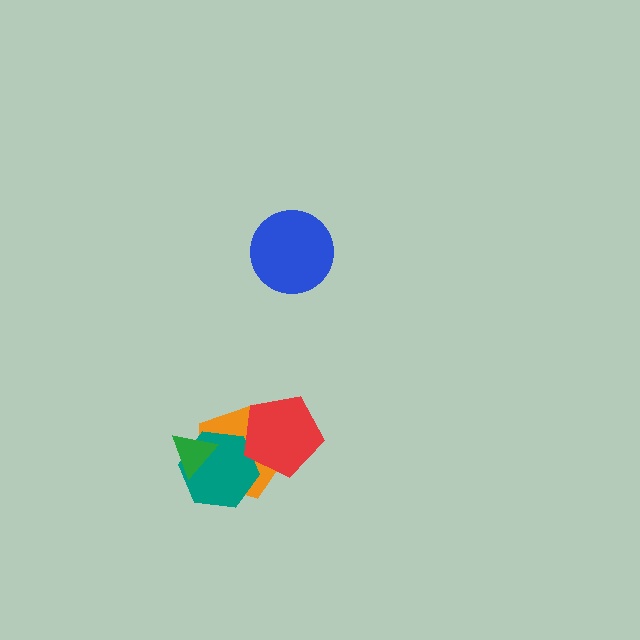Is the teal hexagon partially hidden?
Yes, it is partially covered by another shape.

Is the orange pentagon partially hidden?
Yes, it is partially covered by another shape.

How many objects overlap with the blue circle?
0 objects overlap with the blue circle.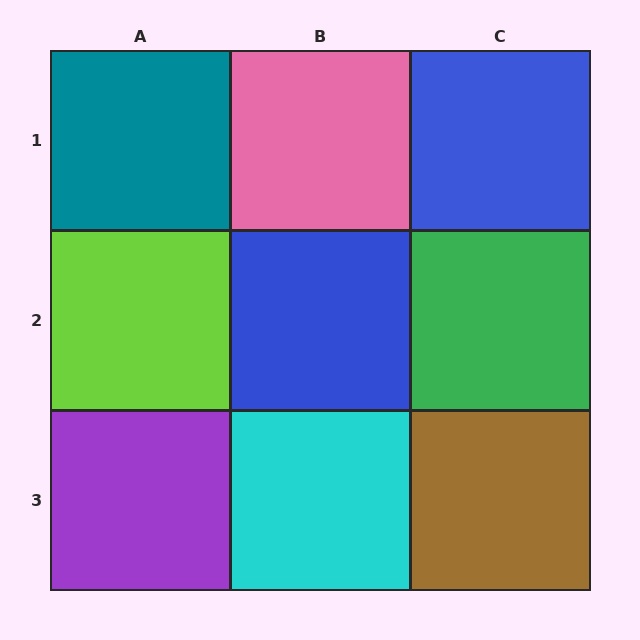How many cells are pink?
1 cell is pink.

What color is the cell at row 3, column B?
Cyan.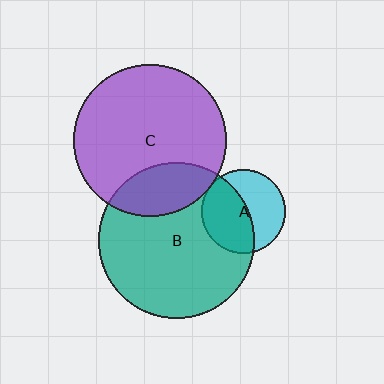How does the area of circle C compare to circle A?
Approximately 3.3 times.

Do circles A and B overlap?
Yes.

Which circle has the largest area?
Circle B (teal).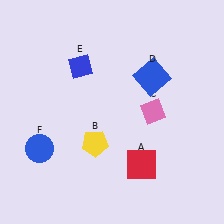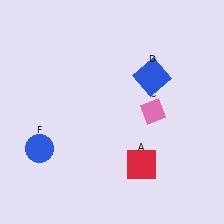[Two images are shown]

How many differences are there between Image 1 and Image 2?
There are 2 differences between the two images.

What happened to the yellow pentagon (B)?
The yellow pentagon (B) was removed in Image 2. It was in the bottom-left area of Image 1.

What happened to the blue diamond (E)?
The blue diamond (E) was removed in Image 2. It was in the top-left area of Image 1.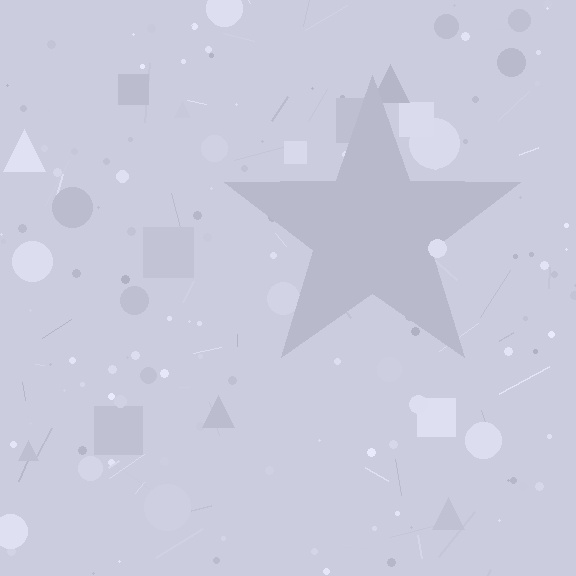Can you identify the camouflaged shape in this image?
The camouflaged shape is a star.